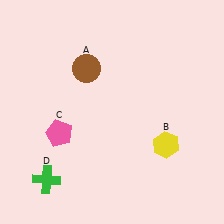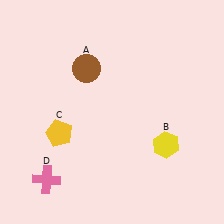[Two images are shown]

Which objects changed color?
C changed from pink to yellow. D changed from green to pink.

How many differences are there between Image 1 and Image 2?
There are 2 differences between the two images.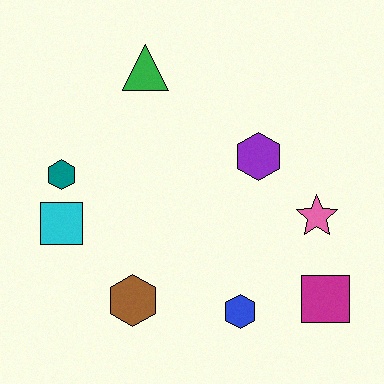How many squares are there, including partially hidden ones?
There are 2 squares.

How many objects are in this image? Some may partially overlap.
There are 8 objects.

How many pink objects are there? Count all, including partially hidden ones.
There is 1 pink object.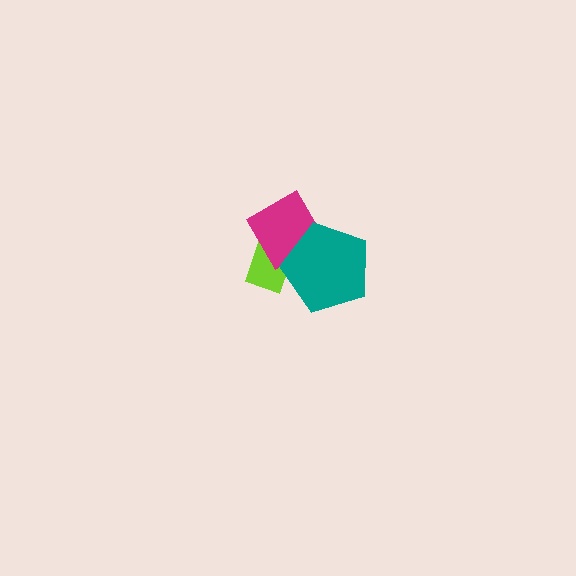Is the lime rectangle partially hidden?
Yes, it is partially covered by another shape.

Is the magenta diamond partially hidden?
Yes, it is partially covered by another shape.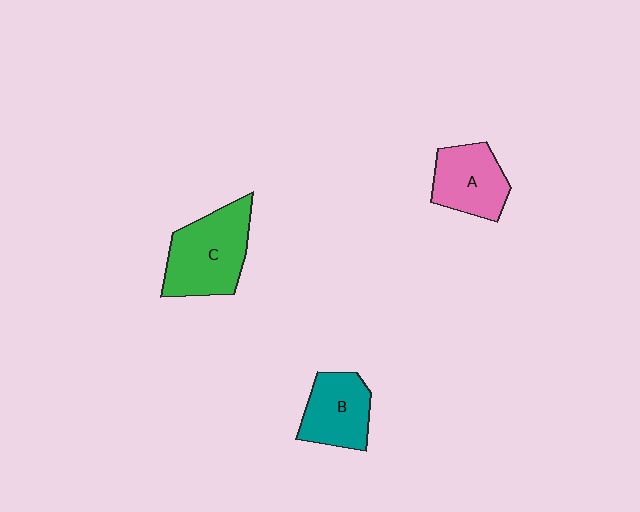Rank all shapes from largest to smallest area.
From largest to smallest: C (green), A (pink), B (teal).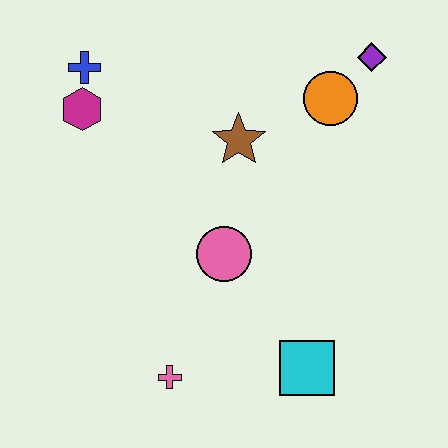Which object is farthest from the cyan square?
The blue cross is farthest from the cyan square.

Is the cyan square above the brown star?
No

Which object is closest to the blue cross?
The magenta hexagon is closest to the blue cross.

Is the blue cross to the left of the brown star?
Yes